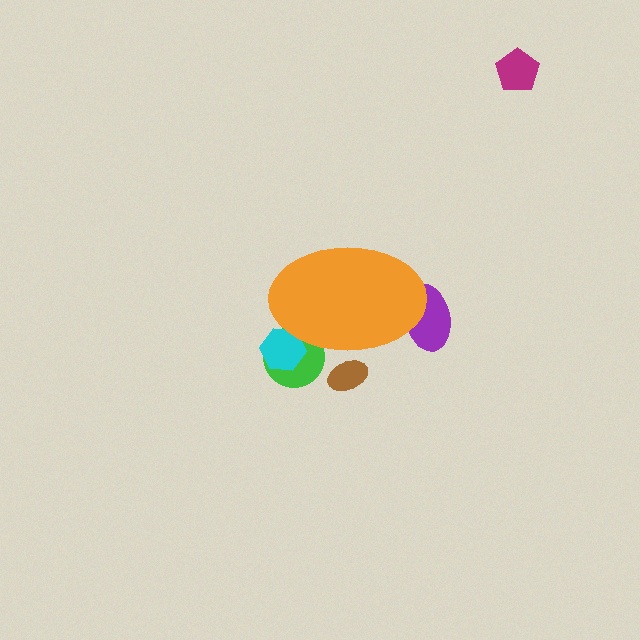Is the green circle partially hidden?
Yes, the green circle is partially hidden behind the orange ellipse.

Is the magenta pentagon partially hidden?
No, the magenta pentagon is fully visible.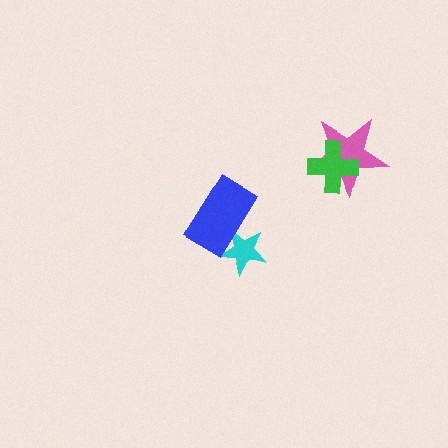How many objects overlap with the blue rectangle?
1 object overlaps with the blue rectangle.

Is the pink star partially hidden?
Yes, it is partially covered by another shape.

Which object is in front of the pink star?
The green cross is in front of the pink star.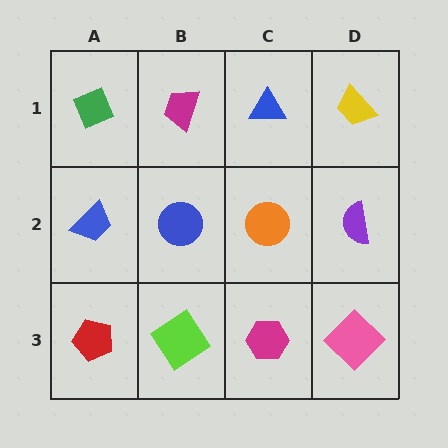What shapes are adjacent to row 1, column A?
A blue trapezoid (row 2, column A), a magenta trapezoid (row 1, column B).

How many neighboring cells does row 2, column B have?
4.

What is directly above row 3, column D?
A purple semicircle.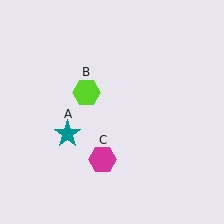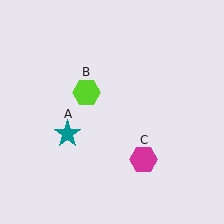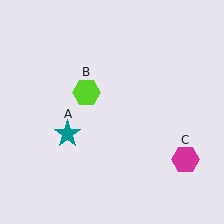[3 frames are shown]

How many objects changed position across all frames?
1 object changed position: magenta hexagon (object C).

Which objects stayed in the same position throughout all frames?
Teal star (object A) and lime hexagon (object B) remained stationary.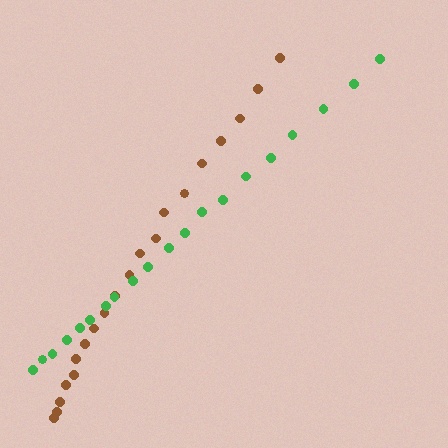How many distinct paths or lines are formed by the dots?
There are 2 distinct paths.